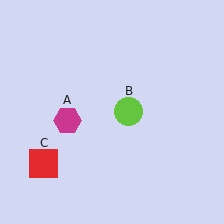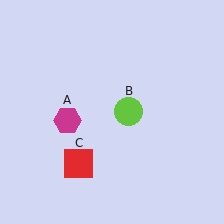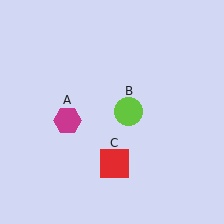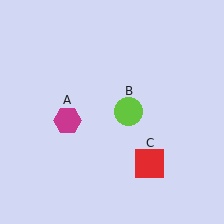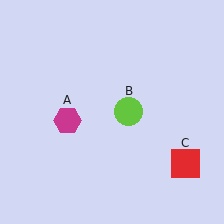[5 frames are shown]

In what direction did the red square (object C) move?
The red square (object C) moved right.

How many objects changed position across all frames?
1 object changed position: red square (object C).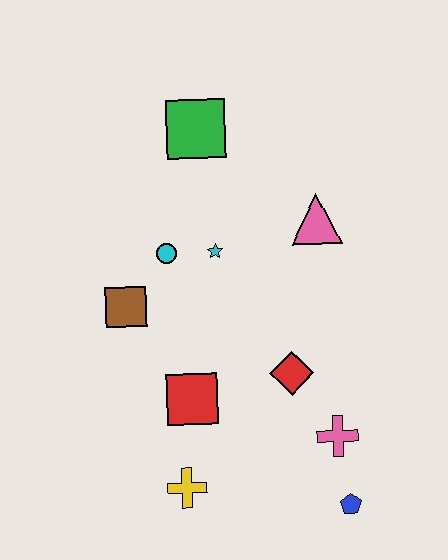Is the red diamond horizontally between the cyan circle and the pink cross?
Yes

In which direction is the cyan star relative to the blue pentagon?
The cyan star is above the blue pentagon.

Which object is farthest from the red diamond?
The green square is farthest from the red diamond.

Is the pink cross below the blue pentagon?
No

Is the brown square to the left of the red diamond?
Yes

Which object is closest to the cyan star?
The cyan circle is closest to the cyan star.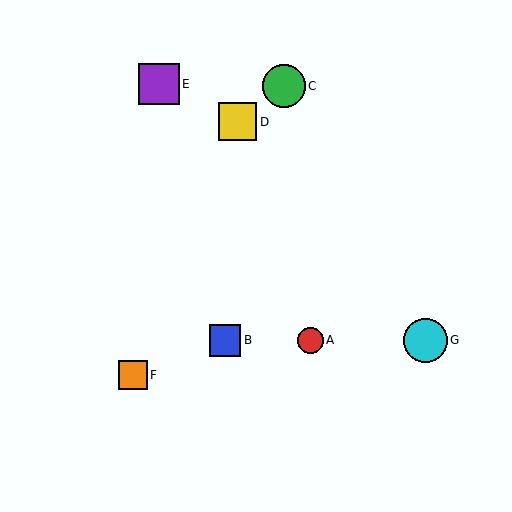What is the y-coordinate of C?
Object C is at y≈86.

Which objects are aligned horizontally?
Objects A, B, G are aligned horizontally.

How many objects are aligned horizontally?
3 objects (A, B, G) are aligned horizontally.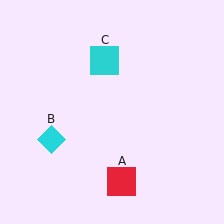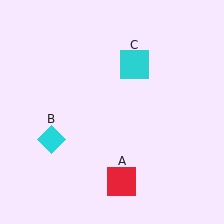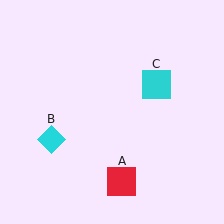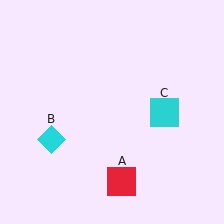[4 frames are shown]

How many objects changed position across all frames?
1 object changed position: cyan square (object C).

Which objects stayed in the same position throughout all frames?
Red square (object A) and cyan diamond (object B) remained stationary.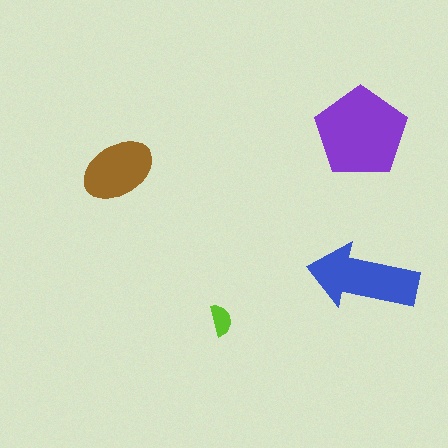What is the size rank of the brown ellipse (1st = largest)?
3rd.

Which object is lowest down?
The lime semicircle is bottommost.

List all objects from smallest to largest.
The lime semicircle, the brown ellipse, the blue arrow, the purple pentagon.